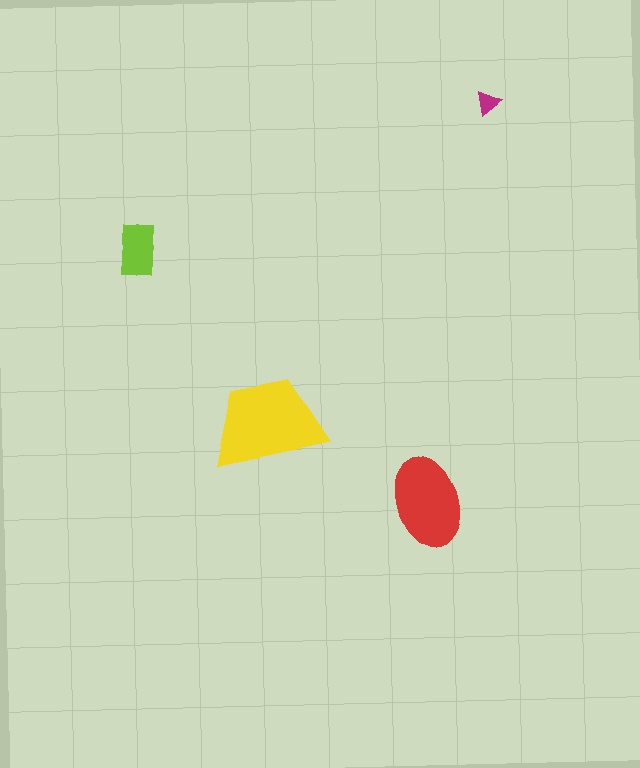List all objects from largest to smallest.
The yellow trapezoid, the red ellipse, the lime rectangle, the magenta triangle.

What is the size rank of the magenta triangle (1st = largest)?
4th.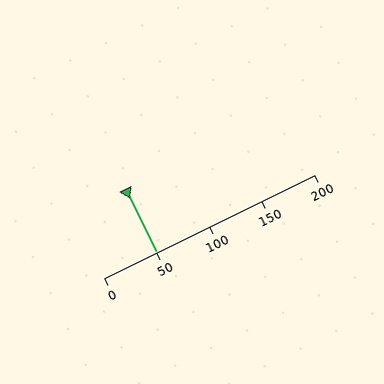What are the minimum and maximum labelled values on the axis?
The axis runs from 0 to 200.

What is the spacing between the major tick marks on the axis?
The major ticks are spaced 50 apart.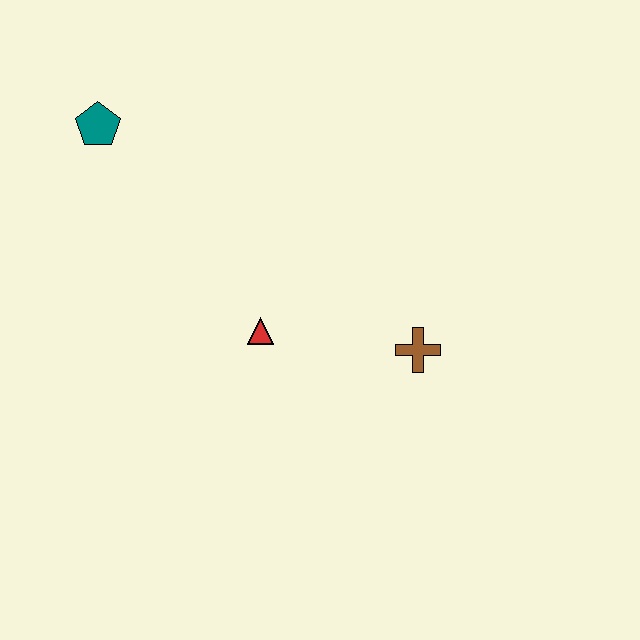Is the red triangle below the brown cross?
No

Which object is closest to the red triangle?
The brown cross is closest to the red triangle.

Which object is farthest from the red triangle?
The teal pentagon is farthest from the red triangle.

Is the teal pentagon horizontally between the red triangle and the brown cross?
No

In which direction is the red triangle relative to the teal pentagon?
The red triangle is below the teal pentagon.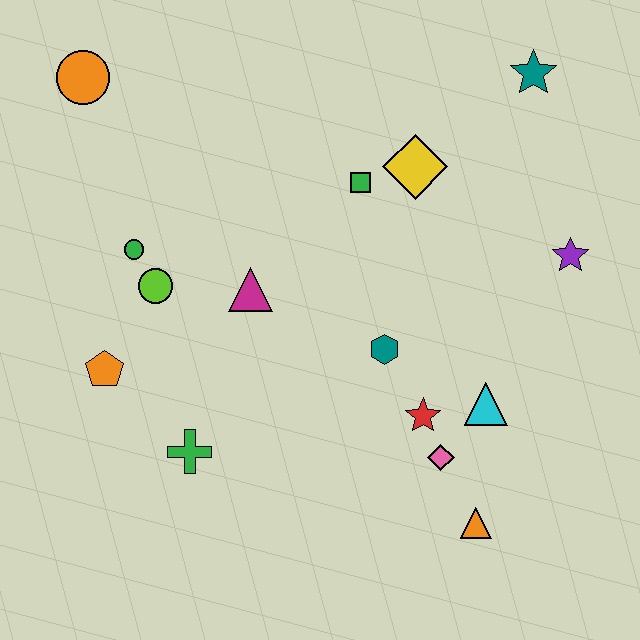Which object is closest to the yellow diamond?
The green square is closest to the yellow diamond.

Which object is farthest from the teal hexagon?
The orange circle is farthest from the teal hexagon.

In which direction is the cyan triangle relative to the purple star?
The cyan triangle is below the purple star.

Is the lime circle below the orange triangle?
No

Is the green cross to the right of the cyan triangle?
No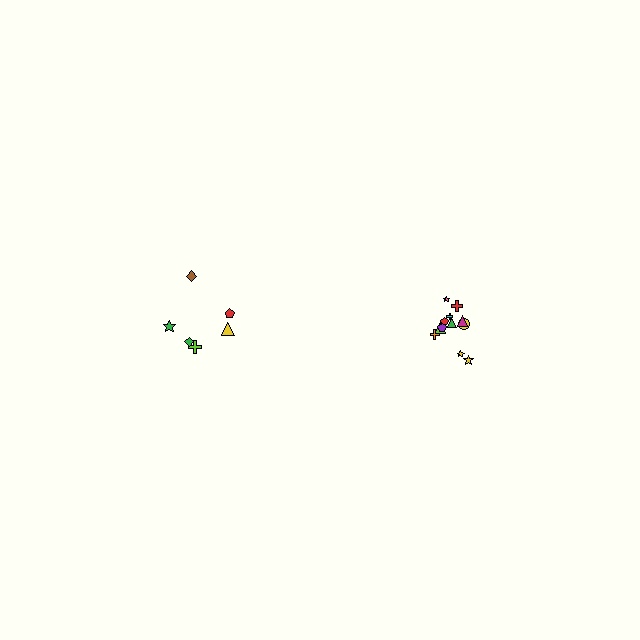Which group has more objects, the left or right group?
The right group.